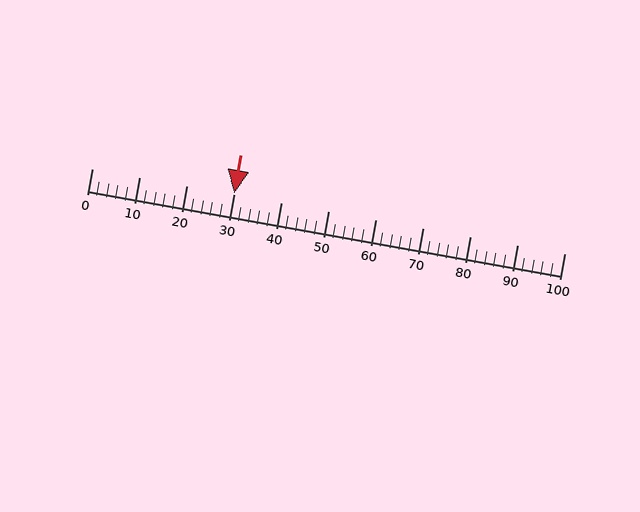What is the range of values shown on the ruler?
The ruler shows values from 0 to 100.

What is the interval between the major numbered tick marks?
The major tick marks are spaced 10 units apart.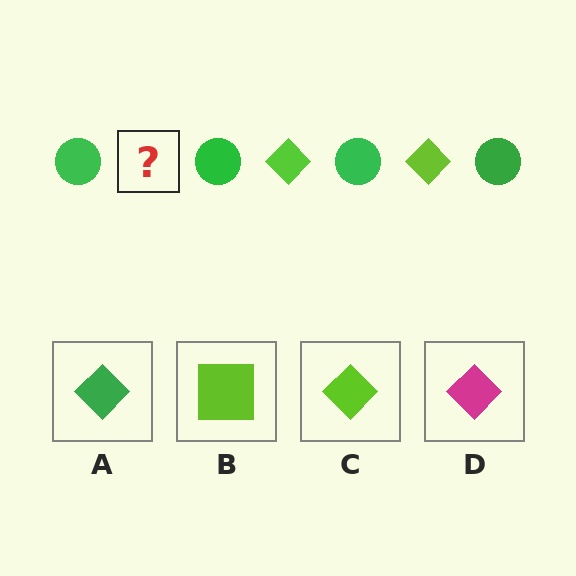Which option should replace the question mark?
Option C.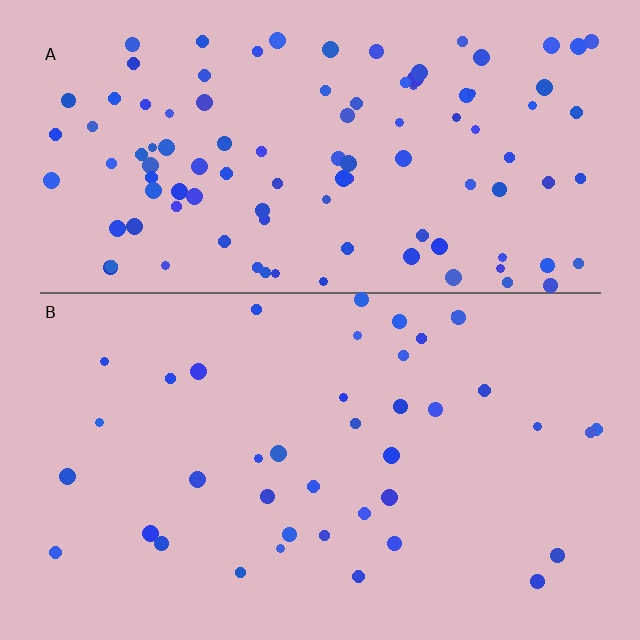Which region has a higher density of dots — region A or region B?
A (the top).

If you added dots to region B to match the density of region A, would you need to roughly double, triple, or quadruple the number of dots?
Approximately triple.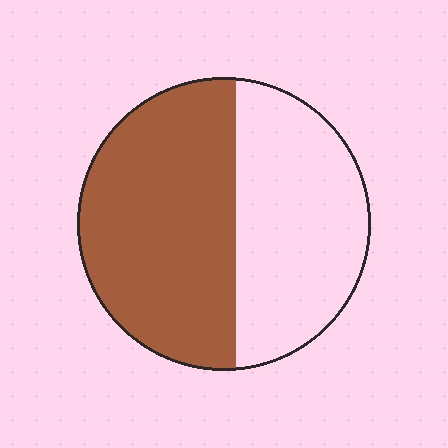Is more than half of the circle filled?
Yes.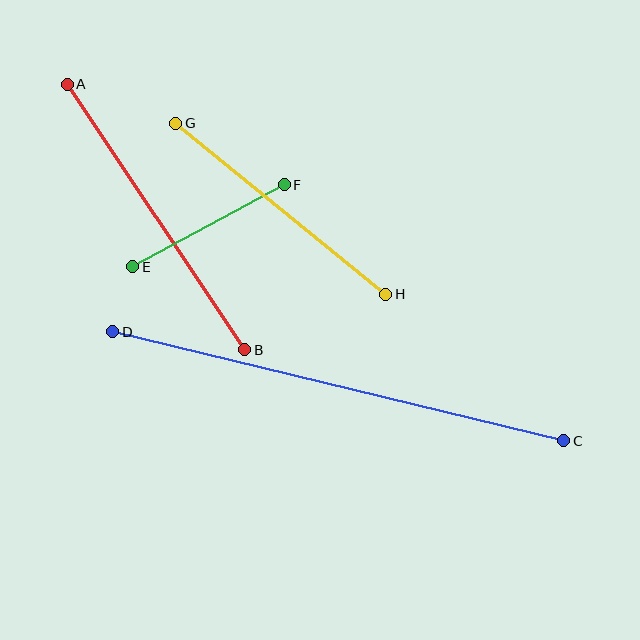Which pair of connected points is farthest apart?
Points C and D are farthest apart.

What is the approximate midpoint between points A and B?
The midpoint is at approximately (156, 217) pixels.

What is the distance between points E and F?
The distance is approximately 172 pixels.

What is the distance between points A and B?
The distance is approximately 319 pixels.